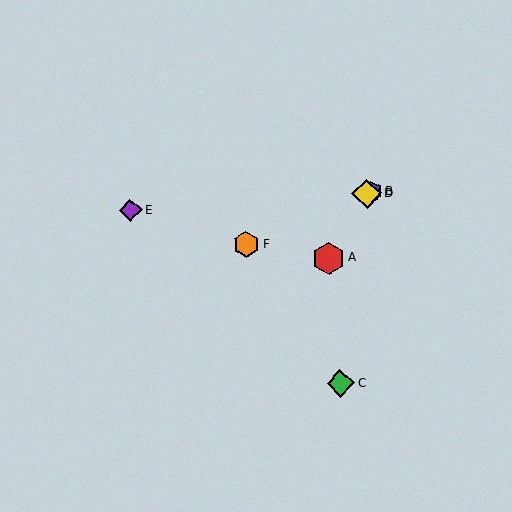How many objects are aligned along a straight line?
3 objects (B, D, F) are aligned along a straight line.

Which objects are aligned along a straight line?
Objects B, D, F are aligned along a straight line.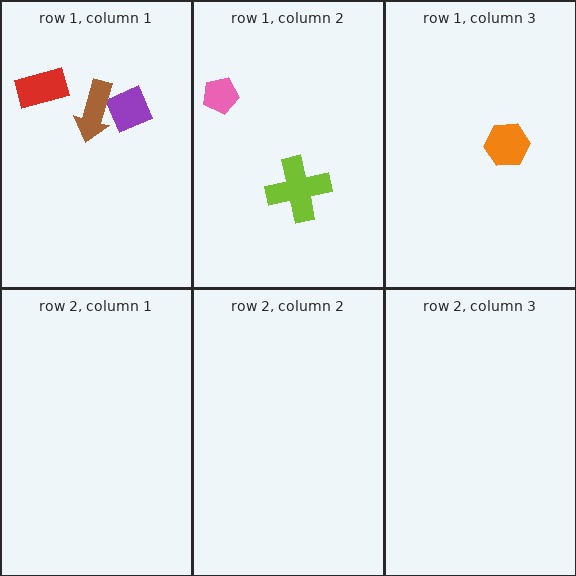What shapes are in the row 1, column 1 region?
The red rectangle, the purple diamond, the brown arrow.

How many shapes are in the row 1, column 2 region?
2.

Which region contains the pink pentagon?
The row 1, column 2 region.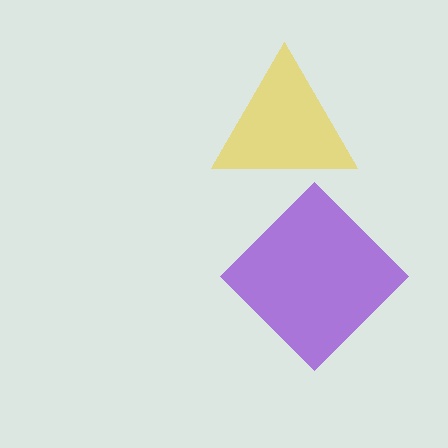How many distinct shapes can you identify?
There are 2 distinct shapes: a purple diamond, a yellow triangle.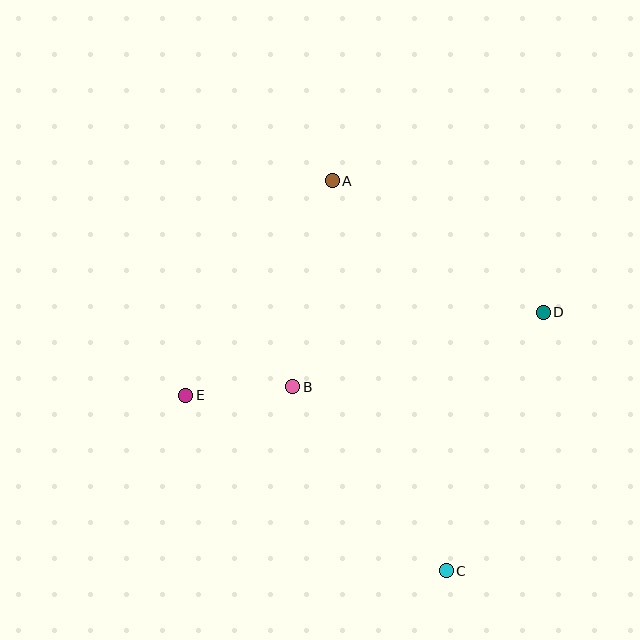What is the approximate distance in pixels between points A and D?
The distance between A and D is approximately 249 pixels.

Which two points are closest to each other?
Points B and E are closest to each other.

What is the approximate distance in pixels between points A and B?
The distance between A and B is approximately 210 pixels.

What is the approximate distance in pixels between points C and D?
The distance between C and D is approximately 276 pixels.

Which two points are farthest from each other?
Points A and C are farthest from each other.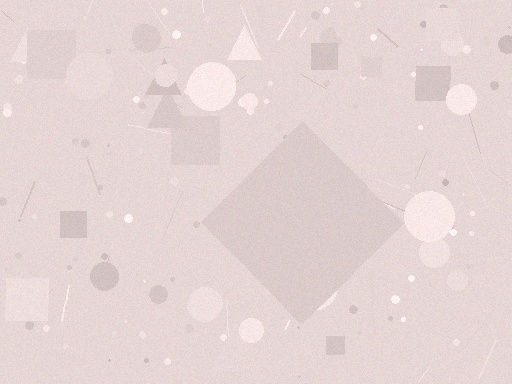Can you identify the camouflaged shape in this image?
The camouflaged shape is a diamond.